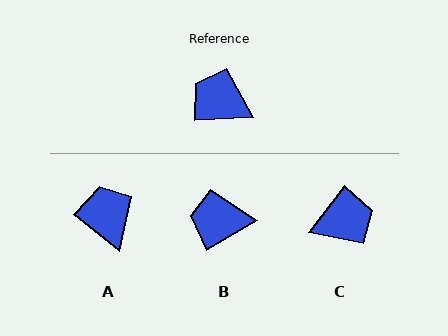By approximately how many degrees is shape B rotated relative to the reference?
Approximately 27 degrees counter-clockwise.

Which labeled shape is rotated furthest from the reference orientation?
C, about 131 degrees away.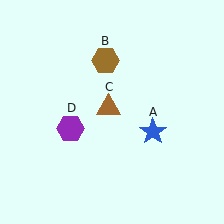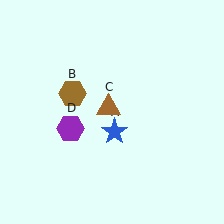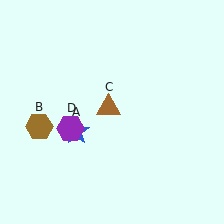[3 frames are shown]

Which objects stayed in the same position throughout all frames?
Brown triangle (object C) and purple hexagon (object D) remained stationary.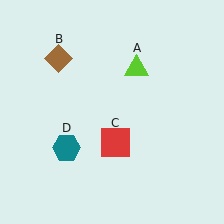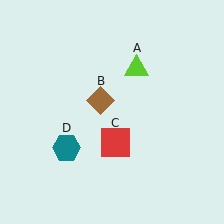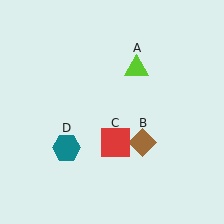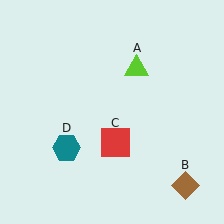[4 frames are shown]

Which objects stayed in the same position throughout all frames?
Lime triangle (object A) and red square (object C) and teal hexagon (object D) remained stationary.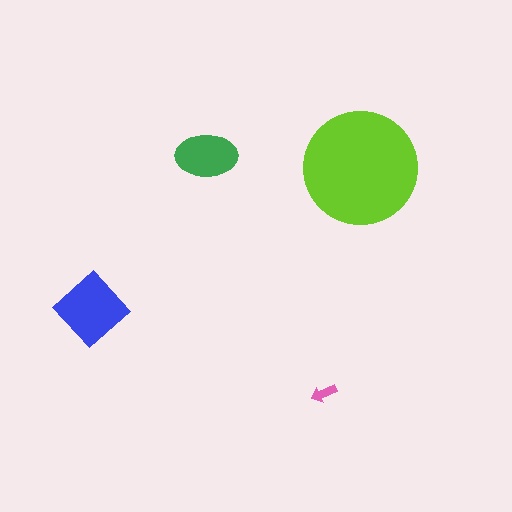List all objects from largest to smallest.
The lime circle, the blue diamond, the green ellipse, the pink arrow.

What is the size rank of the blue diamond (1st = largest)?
2nd.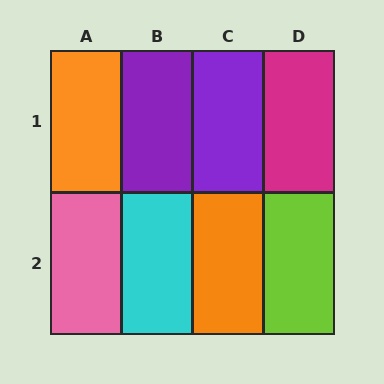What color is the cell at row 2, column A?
Pink.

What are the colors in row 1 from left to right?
Orange, purple, purple, magenta.